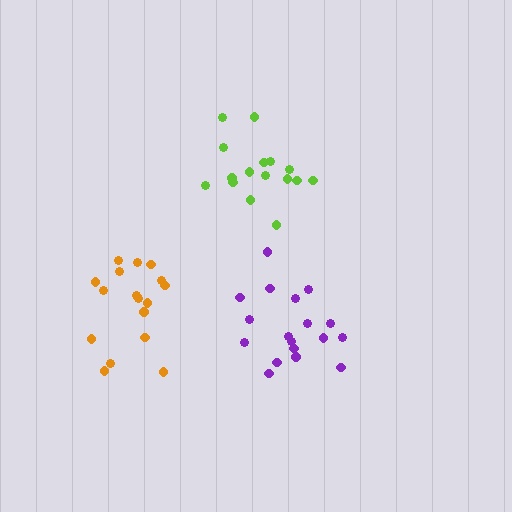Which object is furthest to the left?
The orange cluster is leftmost.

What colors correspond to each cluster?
The clusters are colored: lime, purple, orange.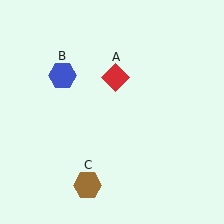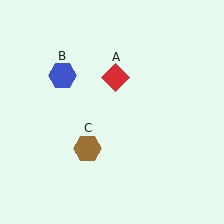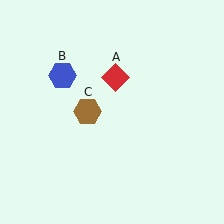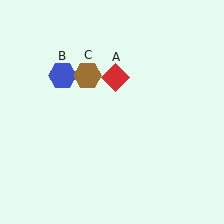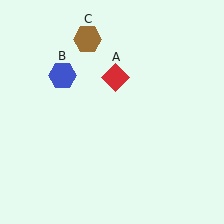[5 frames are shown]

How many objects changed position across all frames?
1 object changed position: brown hexagon (object C).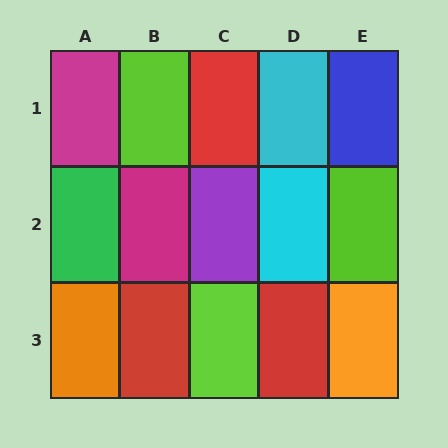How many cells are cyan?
2 cells are cyan.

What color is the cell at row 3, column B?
Red.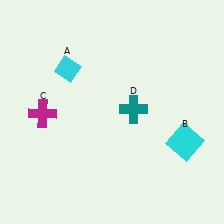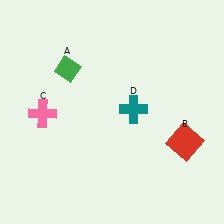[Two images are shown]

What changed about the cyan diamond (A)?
In Image 1, A is cyan. In Image 2, it changed to green.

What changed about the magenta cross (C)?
In Image 1, C is magenta. In Image 2, it changed to pink.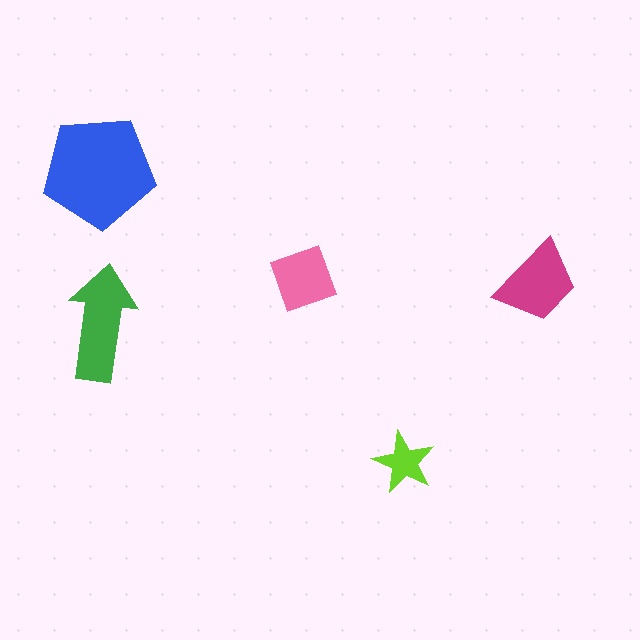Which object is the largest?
The blue pentagon.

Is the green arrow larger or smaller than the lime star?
Larger.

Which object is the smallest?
The lime star.